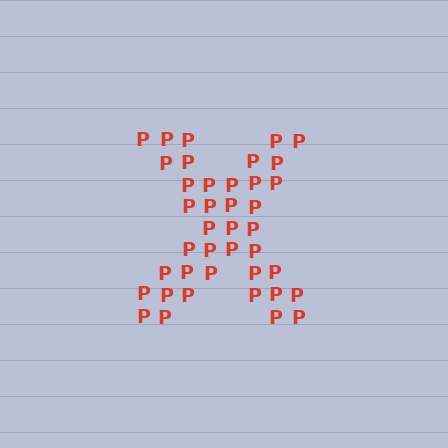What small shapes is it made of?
It is made of small letter P's.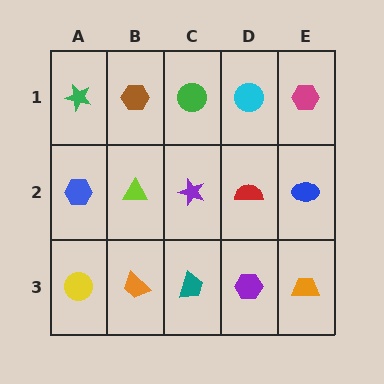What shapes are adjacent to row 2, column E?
A magenta hexagon (row 1, column E), an orange trapezoid (row 3, column E), a red semicircle (row 2, column D).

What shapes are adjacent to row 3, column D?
A red semicircle (row 2, column D), a teal trapezoid (row 3, column C), an orange trapezoid (row 3, column E).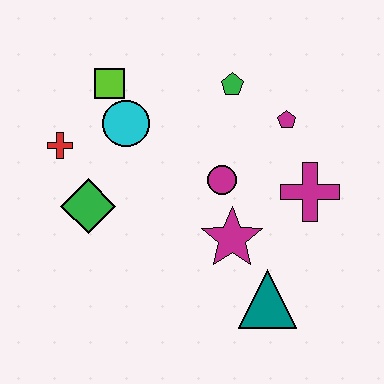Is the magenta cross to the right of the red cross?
Yes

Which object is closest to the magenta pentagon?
The green pentagon is closest to the magenta pentagon.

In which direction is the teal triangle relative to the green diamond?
The teal triangle is to the right of the green diamond.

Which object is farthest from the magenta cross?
The red cross is farthest from the magenta cross.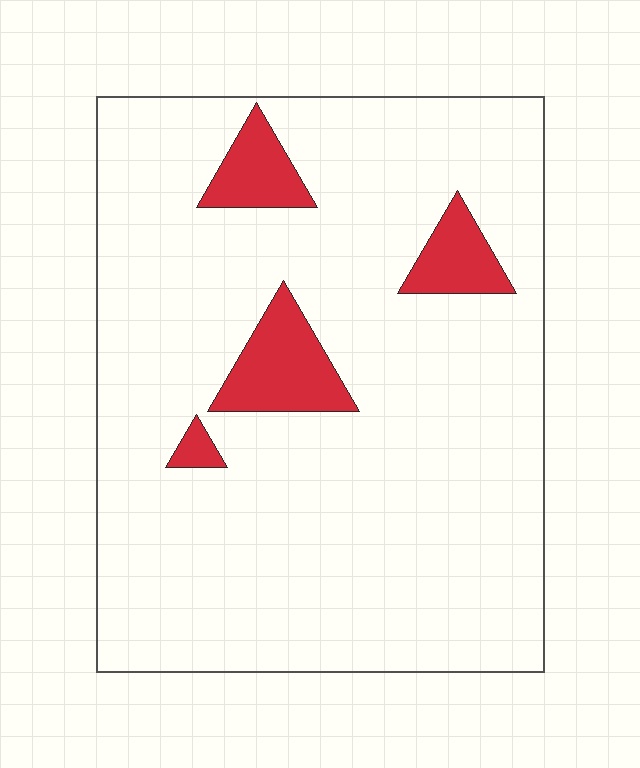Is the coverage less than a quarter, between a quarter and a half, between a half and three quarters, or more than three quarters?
Less than a quarter.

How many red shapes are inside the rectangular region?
4.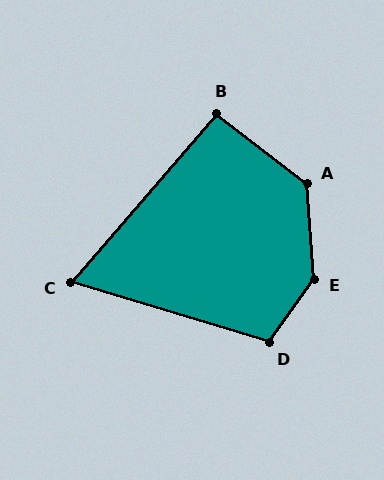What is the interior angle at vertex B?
Approximately 93 degrees (approximately right).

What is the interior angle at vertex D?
Approximately 108 degrees (obtuse).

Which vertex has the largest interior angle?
E, at approximately 141 degrees.